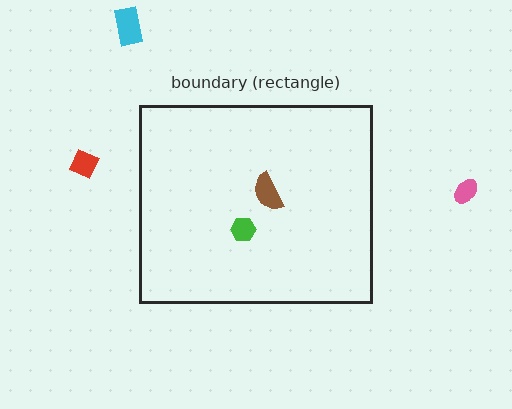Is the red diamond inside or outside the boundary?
Outside.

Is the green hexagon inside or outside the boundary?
Inside.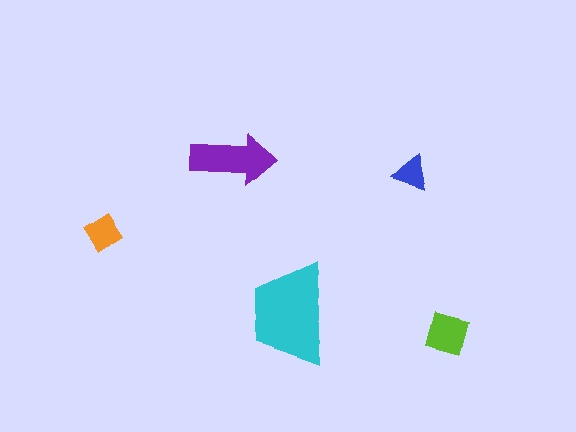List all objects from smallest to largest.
The blue triangle, the orange diamond, the lime square, the purple arrow, the cyan trapezoid.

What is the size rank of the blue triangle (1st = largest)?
5th.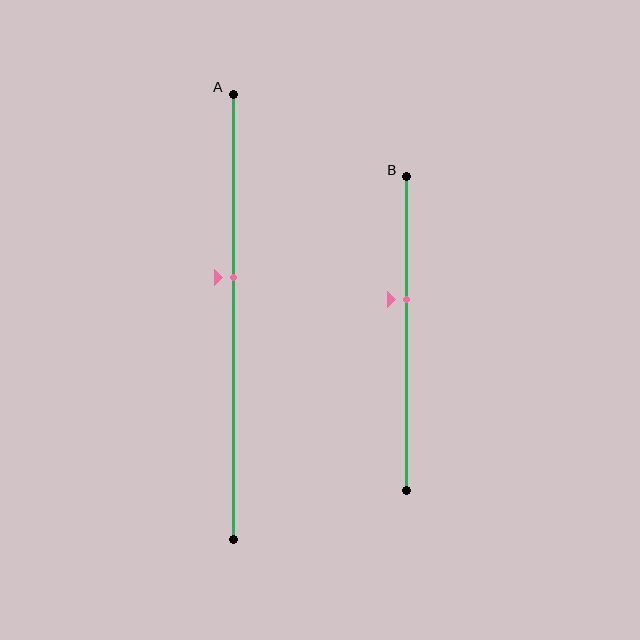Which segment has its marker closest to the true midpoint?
Segment A has its marker closest to the true midpoint.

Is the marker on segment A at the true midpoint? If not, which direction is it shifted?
No, the marker on segment A is shifted upward by about 9% of the segment length.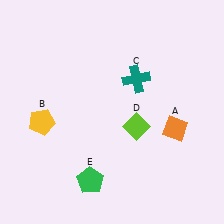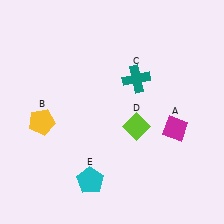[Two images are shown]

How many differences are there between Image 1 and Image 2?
There are 2 differences between the two images.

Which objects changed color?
A changed from orange to magenta. E changed from green to cyan.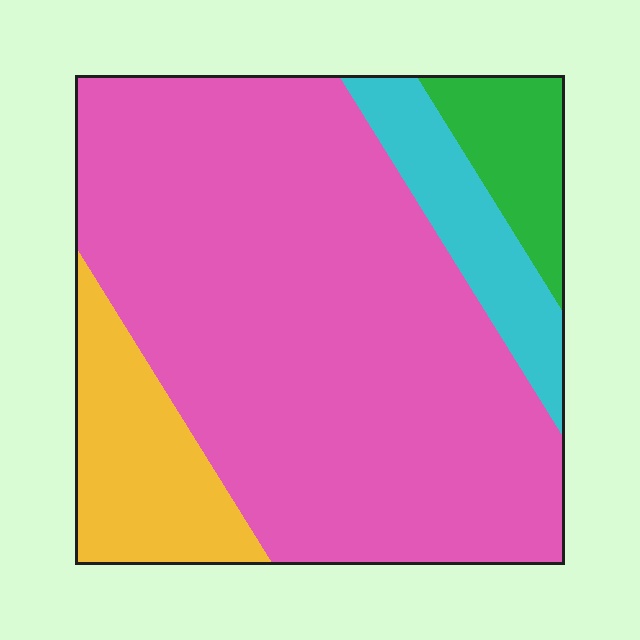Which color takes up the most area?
Pink, at roughly 70%.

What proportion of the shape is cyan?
Cyan covers roughly 10% of the shape.